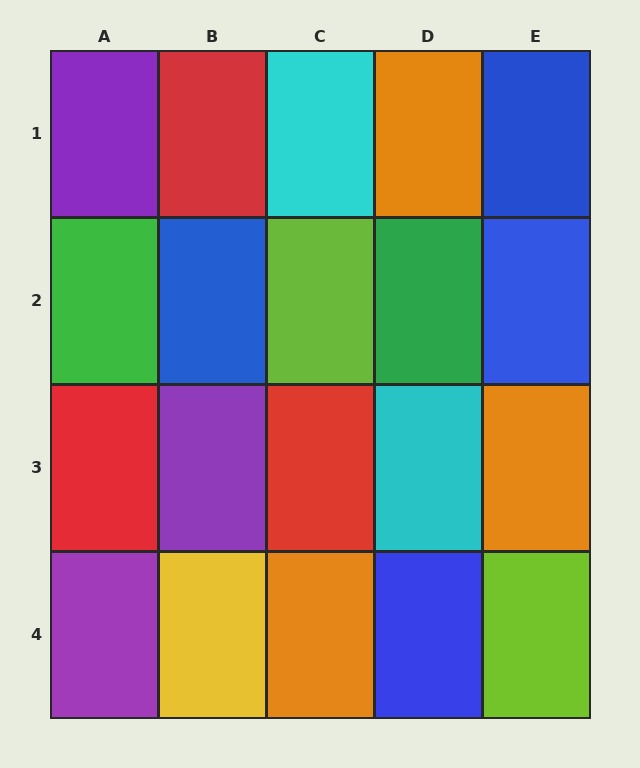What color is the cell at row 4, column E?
Lime.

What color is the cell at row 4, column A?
Purple.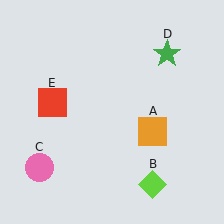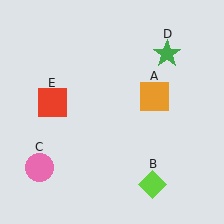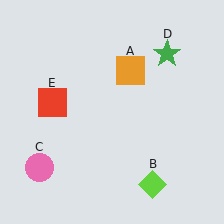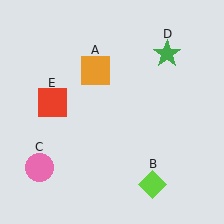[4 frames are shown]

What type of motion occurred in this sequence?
The orange square (object A) rotated counterclockwise around the center of the scene.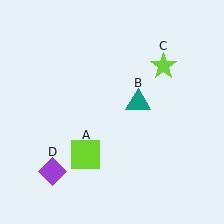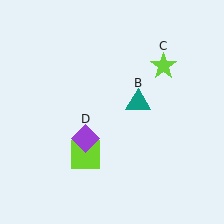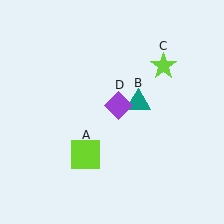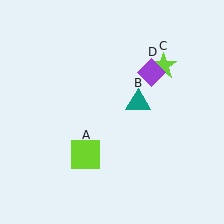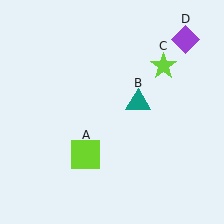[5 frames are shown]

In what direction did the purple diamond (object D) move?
The purple diamond (object D) moved up and to the right.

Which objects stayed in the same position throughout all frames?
Lime square (object A) and teal triangle (object B) and lime star (object C) remained stationary.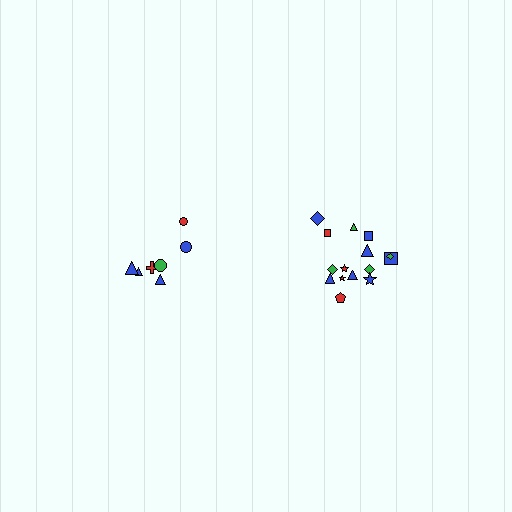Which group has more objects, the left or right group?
The right group.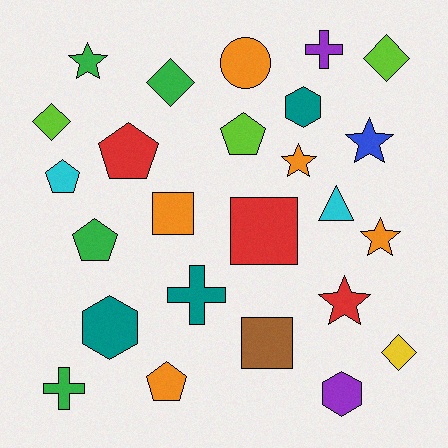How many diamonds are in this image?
There are 4 diamonds.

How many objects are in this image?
There are 25 objects.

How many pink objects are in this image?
There are no pink objects.